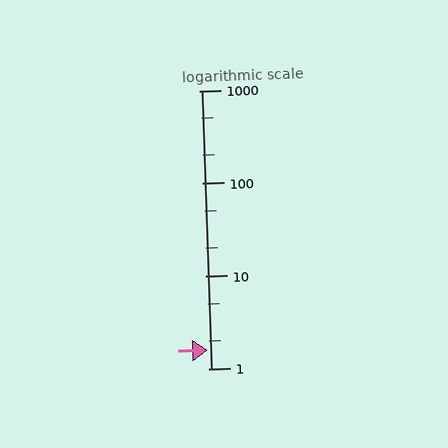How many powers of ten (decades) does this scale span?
The scale spans 3 decades, from 1 to 1000.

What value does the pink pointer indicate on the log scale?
The pointer indicates approximately 1.6.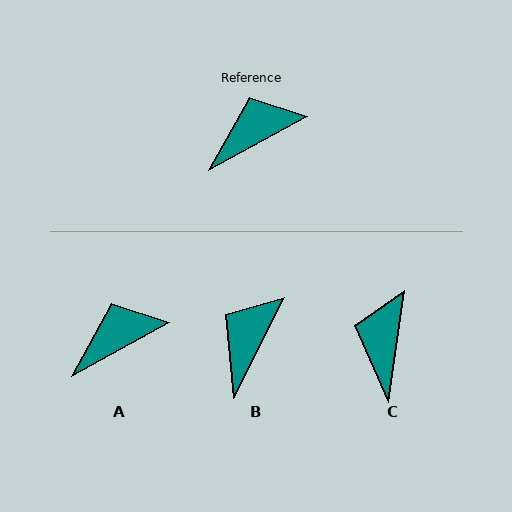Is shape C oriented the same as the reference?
No, it is off by about 53 degrees.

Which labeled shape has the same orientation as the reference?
A.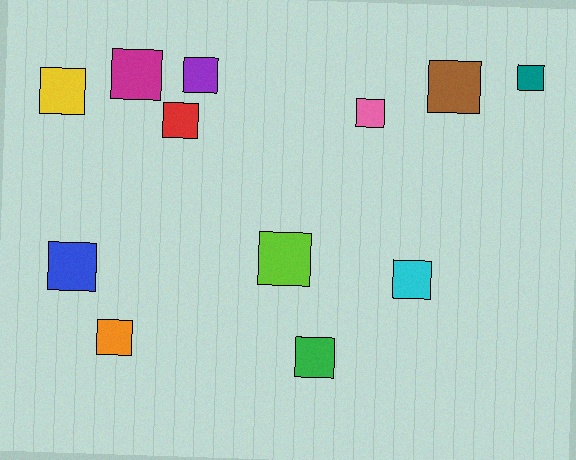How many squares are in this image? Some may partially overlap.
There are 12 squares.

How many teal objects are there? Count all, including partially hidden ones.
There is 1 teal object.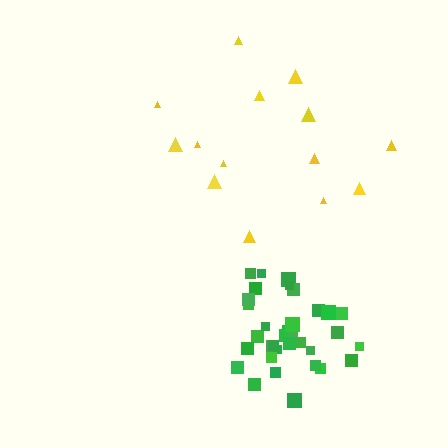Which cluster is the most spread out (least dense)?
Yellow.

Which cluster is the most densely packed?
Green.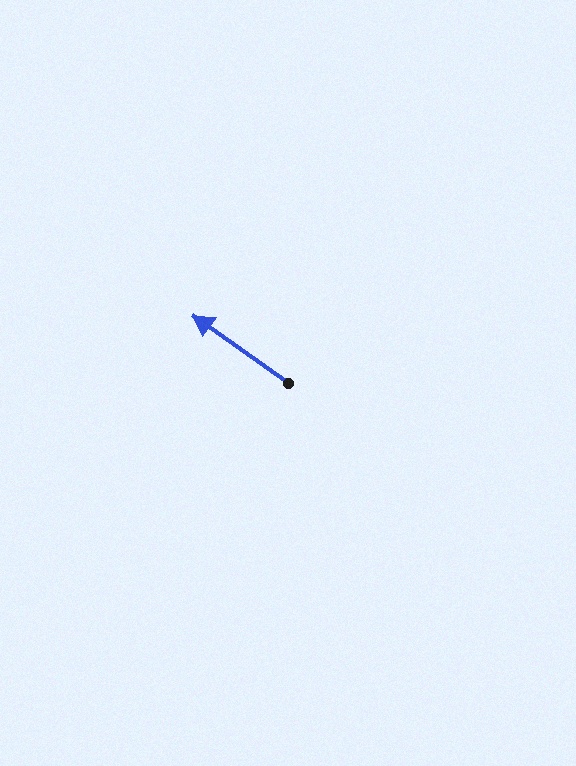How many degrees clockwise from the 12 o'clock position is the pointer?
Approximately 305 degrees.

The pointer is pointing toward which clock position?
Roughly 10 o'clock.